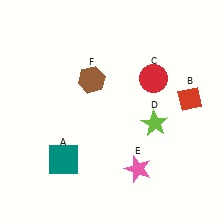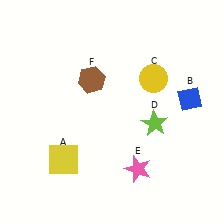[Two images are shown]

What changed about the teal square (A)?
In Image 1, A is teal. In Image 2, it changed to yellow.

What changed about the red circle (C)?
In Image 1, C is red. In Image 2, it changed to yellow.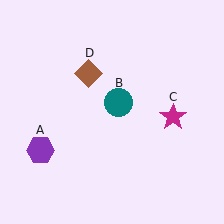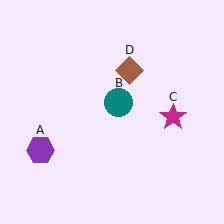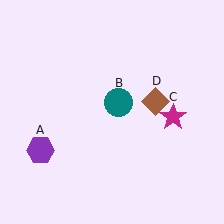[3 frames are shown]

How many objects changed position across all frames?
1 object changed position: brown diamond (object D).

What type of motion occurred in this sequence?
The brown diamond (object D) rotated clockwise around the center of the scene.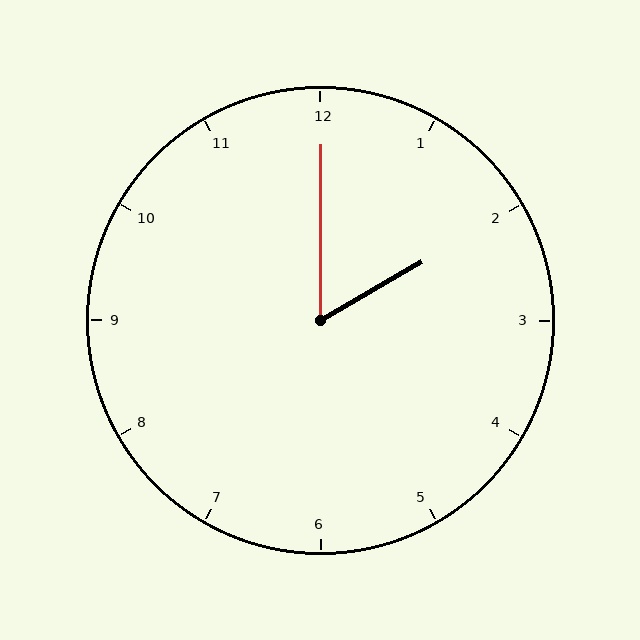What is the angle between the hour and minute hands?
Approximately 60 degrees.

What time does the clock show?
2:00.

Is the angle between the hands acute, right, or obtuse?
It is acute.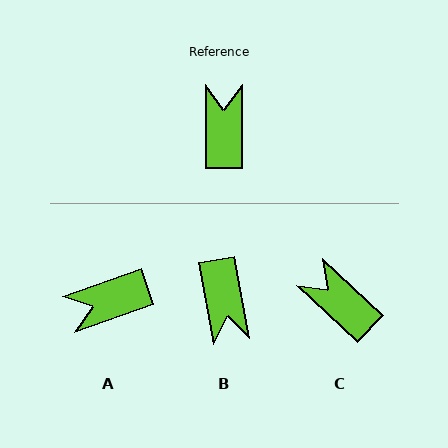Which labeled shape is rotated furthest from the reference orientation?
B, about 170 degrees away.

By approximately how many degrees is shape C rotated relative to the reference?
Approximately 47 degrees counter-clockwise.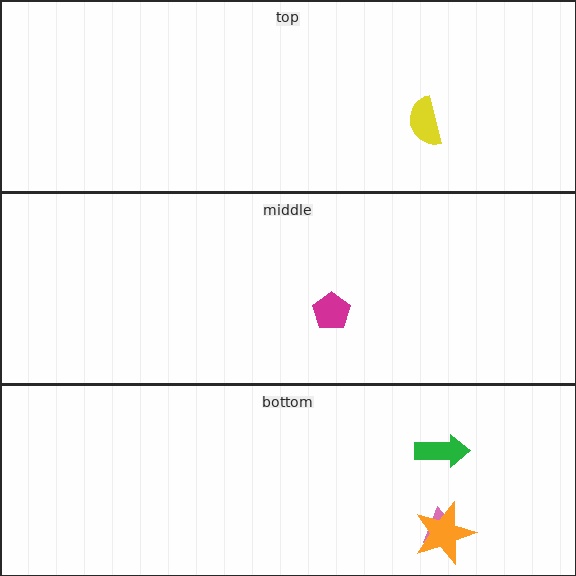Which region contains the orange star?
The bottom region.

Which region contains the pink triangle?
The bottom region.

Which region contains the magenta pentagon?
The middle region.